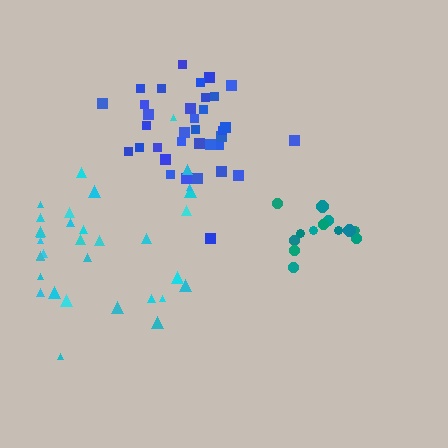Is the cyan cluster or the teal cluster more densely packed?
Teal.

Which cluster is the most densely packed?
Blue.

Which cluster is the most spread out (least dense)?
Cyan.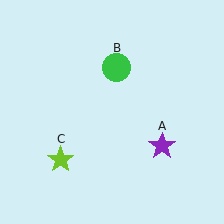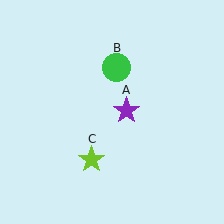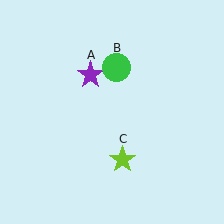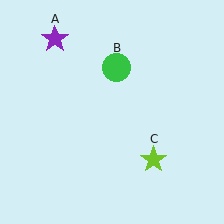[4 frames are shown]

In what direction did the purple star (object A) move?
The purple star (object A) moved up and to the left.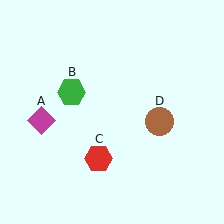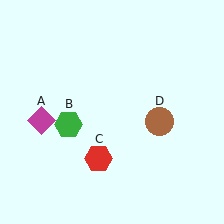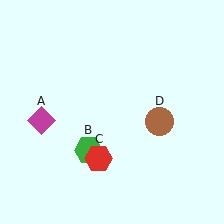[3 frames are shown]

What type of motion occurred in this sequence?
The green hexagon (object B) rotated counterclockwise around the center of the scene.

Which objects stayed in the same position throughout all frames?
Magenta diamond (object A) and red hexagon (object C) and brown circle (object D) remained stationary.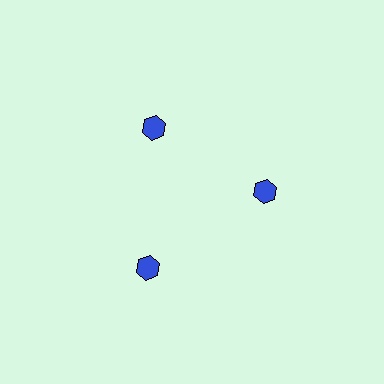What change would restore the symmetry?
The symmetry would be restored by moving it inward, back onto the ring so that all 3 hexagons sit at equal angles and equal distance from the center.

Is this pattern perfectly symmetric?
No. The 3 blue hexagons are arranged in a ring, but one element near the 7 o'clock position is pushed outward from the center, breaking the 3-fold rotational symmetry.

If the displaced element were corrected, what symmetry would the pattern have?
It would have 3-fold rotational symmetry — the pattern would map onto itself every 120 degrees.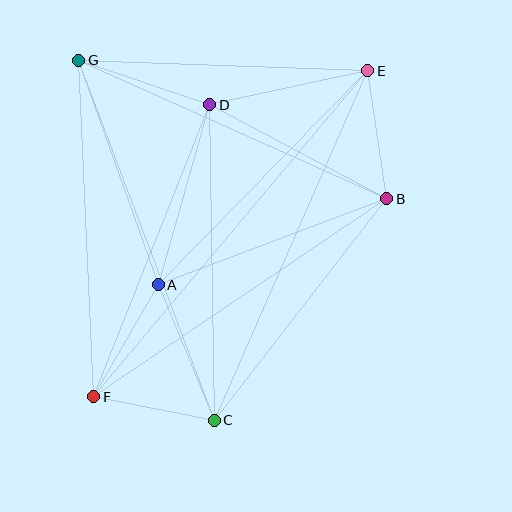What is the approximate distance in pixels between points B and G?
The distance between B and G is approximately 337 pixels.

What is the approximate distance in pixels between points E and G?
The distance between E and G is approximately 289 pixels.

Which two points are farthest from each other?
Points E and F are farthest from each other.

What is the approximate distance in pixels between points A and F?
The distance between A and F is approximately 129 pixels.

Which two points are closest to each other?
Points C and F are closest to each other.